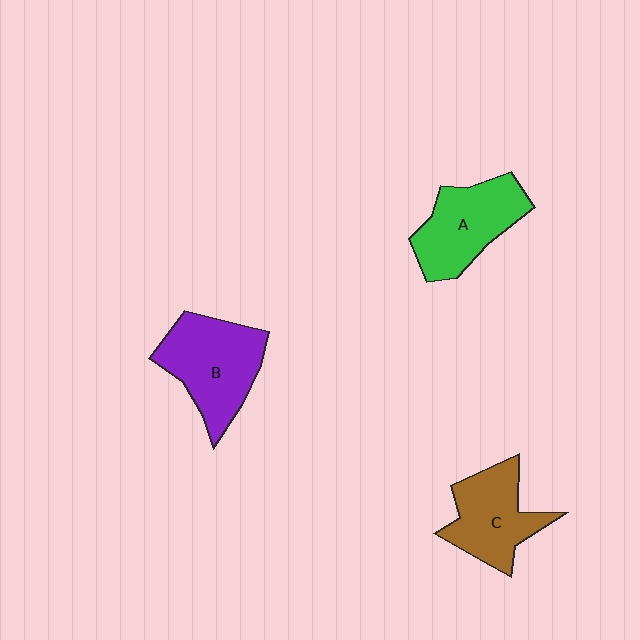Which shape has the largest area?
Shape B (purple).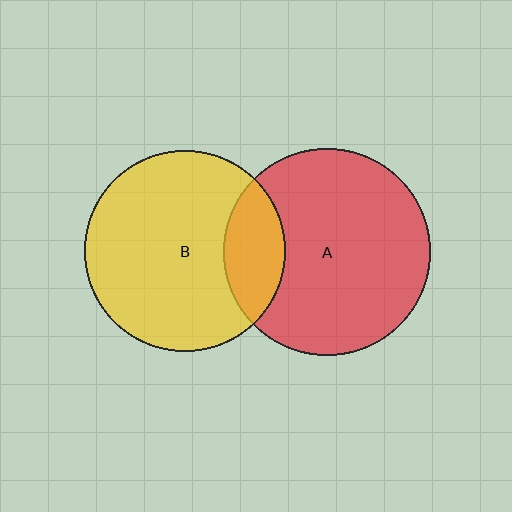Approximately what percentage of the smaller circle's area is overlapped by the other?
Approximately 20%.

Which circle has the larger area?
Circle A (red).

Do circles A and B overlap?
Yes.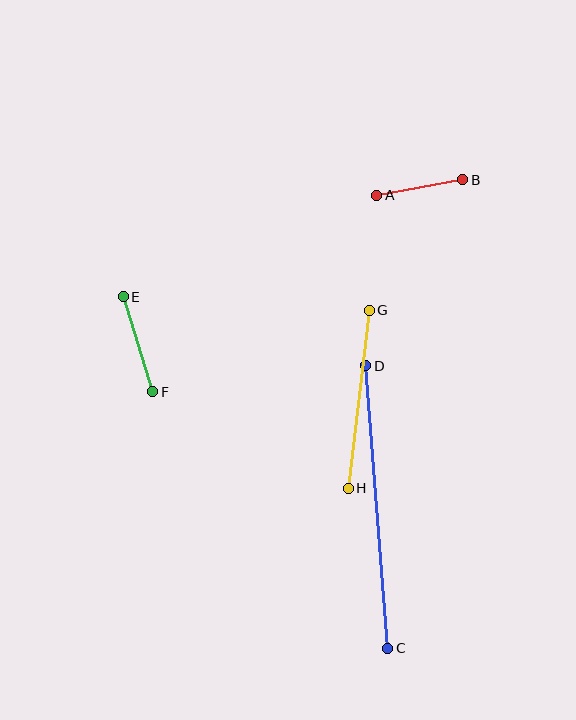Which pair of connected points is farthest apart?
Points C and D are farthest apart.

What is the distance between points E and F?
The distance is approximately 99 pixels.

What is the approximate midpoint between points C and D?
The midpoint is at approximately (377, 507) pixels.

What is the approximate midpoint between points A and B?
The midpoint is at approximately (420, 187) pixels.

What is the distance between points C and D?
The distance is approximately 283 pixels.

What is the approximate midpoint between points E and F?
The midpoint is at approximately (138, 344) pixels.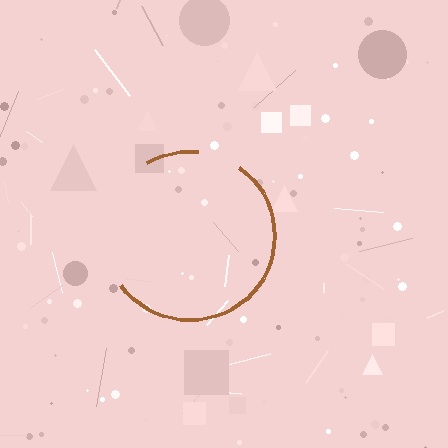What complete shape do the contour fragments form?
The contour fragments form a circle.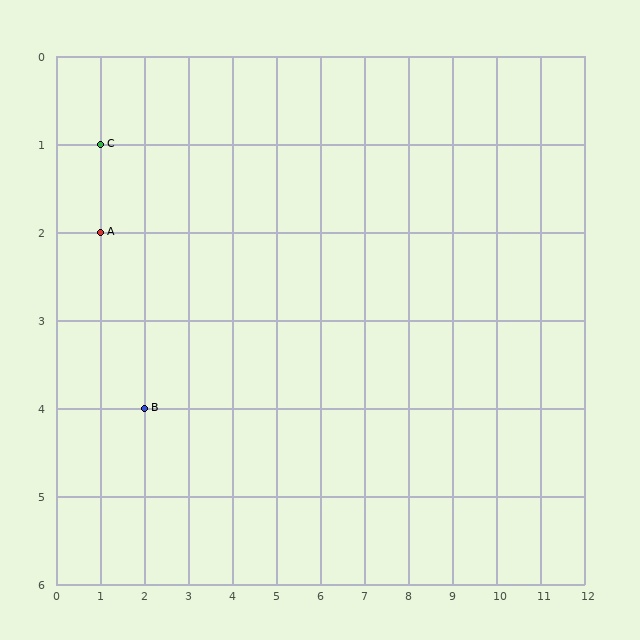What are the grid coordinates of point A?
Point A is at grid coordinates (1, 2).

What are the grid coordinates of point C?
Point C is at grid coordinates (1, 1).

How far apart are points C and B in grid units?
Points C and B are 1 column and 3 rows apart (about 3.2 grid units diagonally).